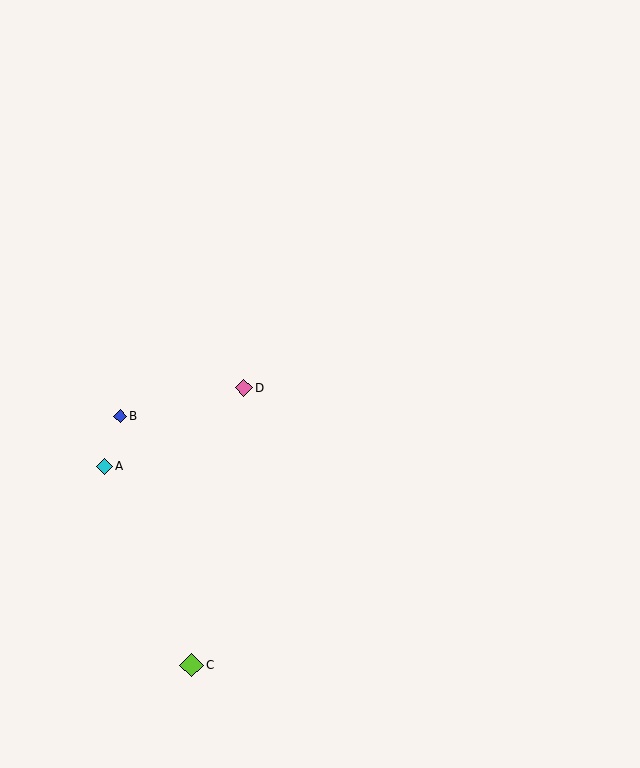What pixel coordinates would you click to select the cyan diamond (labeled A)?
Click at (104, 466) to select the cyan diamond A.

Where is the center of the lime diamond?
The center of the lime diamond is at (191, 665).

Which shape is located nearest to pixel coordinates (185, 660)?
The lime diamond (labeled C) at (191, 665) is nearest to that location.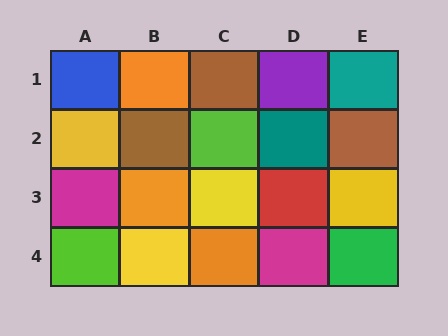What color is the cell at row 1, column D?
Purple.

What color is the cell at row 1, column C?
Brown.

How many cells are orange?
3 cells are orange.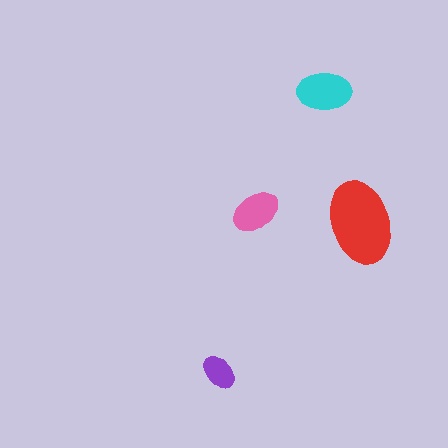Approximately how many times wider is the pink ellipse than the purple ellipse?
About 1.5 times wider.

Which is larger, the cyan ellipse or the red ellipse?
The red one.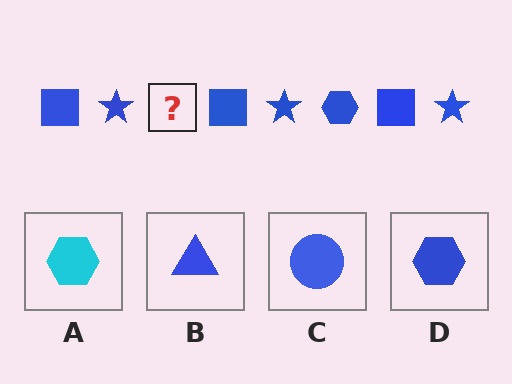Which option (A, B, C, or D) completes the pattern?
D.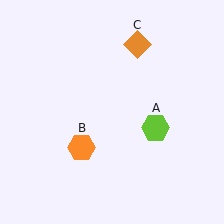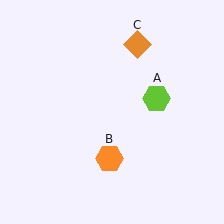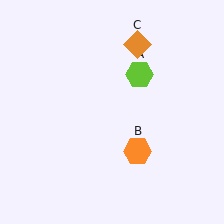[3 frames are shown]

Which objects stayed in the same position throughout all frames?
Orange diamond (object C) remained stationary.